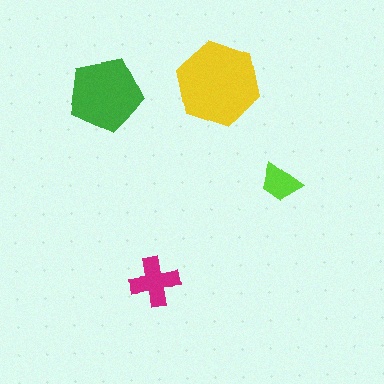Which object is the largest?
The yellow hexagon.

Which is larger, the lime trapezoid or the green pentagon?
The green pentagon.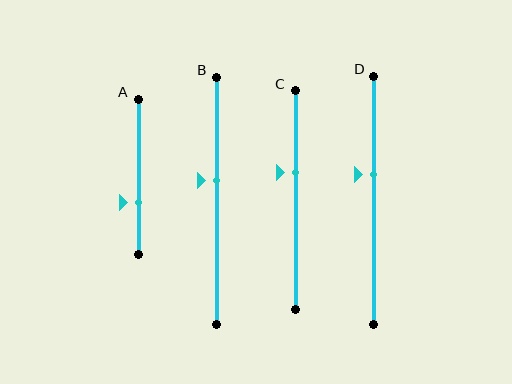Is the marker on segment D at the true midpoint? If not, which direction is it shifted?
No, the marker on segment D is shifted upward by about 11% of the segment length.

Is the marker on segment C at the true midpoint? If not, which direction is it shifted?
No, the marker on segment C is shifted upward by about 13% of the segment length.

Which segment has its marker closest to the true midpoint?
Segment B has its marker closest to the true midpoint.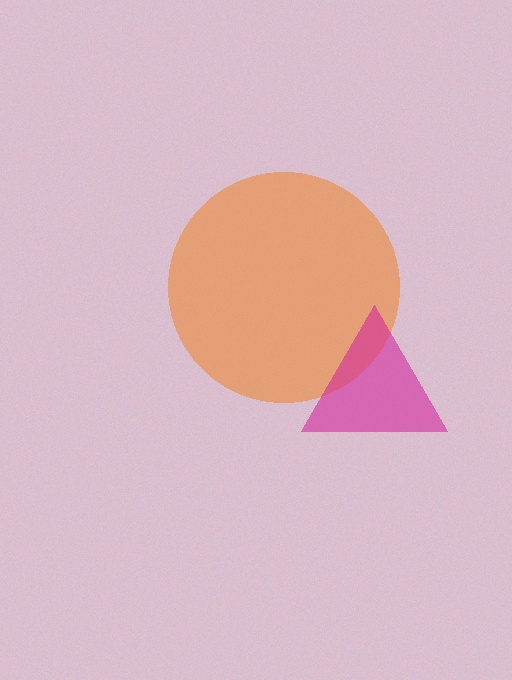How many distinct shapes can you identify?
There are 2 distinct shapes: an orange circle, a magenta triangle.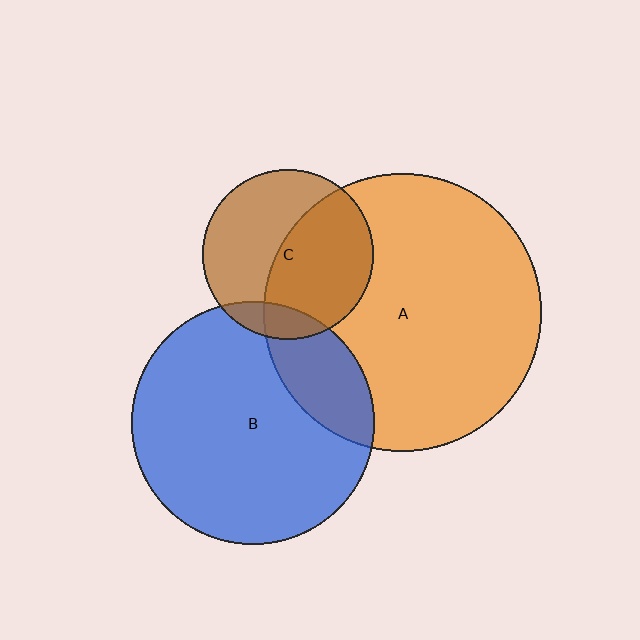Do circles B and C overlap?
Yes.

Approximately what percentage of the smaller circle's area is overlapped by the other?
Approximately 10%.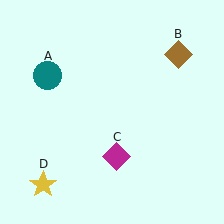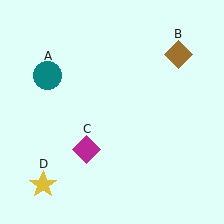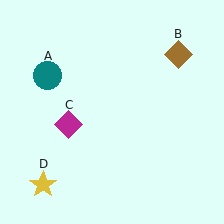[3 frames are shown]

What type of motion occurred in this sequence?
The magenta diamond (object C) rotated clockwise around the center of the scene.